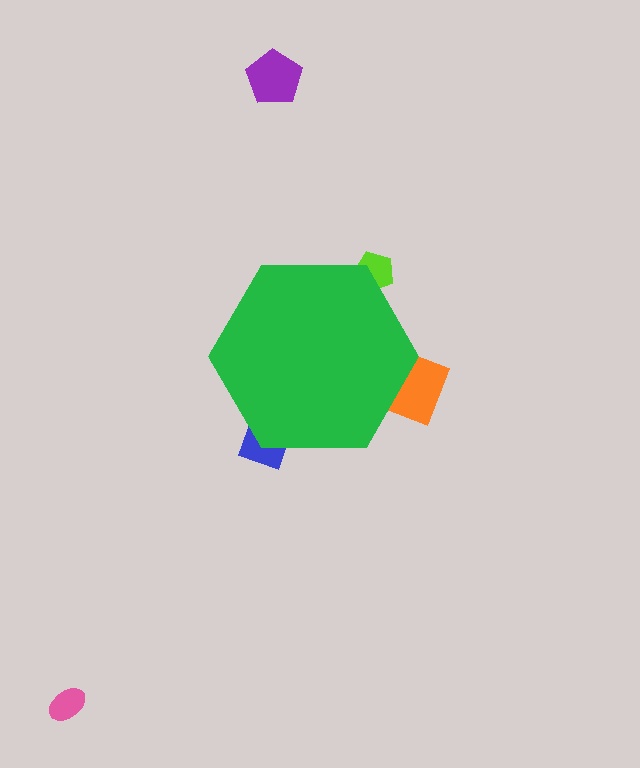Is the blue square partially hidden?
Yes, the blue square is partially hidden behind the green hexagon.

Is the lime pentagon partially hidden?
Yes, the lime pentagon is partially hidden behind the green hexagon.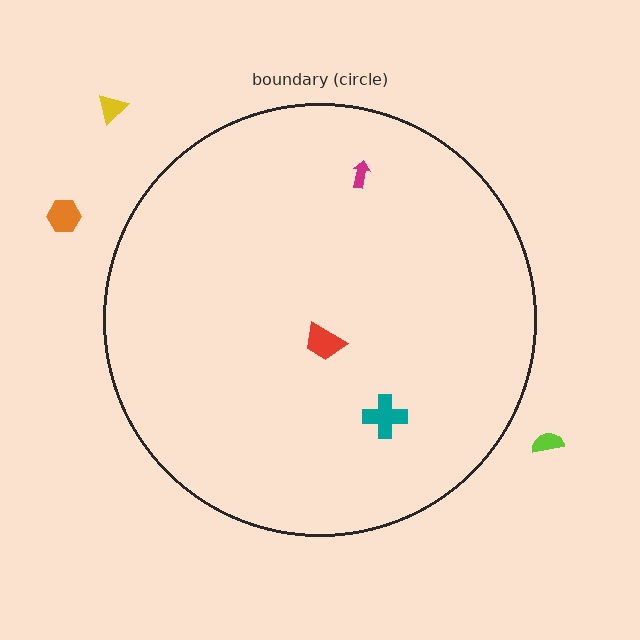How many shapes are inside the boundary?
3 inside, 3 outside.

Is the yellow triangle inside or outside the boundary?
Outside.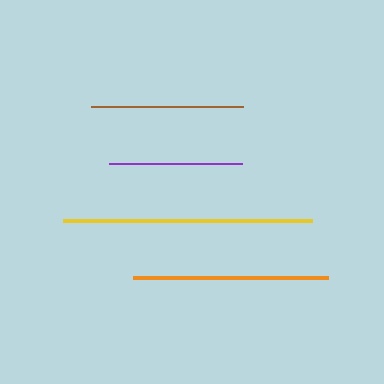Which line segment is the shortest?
The purple line is the shortest at approximately 133 pixels.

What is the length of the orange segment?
The orange segment is approximately 195 pixels long.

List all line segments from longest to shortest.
From longest to shortest: yellow, orange, brown, purple.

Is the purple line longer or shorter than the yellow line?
The yellow line is longer than the purple line.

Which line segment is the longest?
The yellow line is the longest at approximately 249 pixels.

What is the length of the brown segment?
The brown segment is approximately 152 pixels long.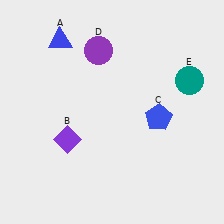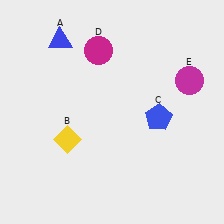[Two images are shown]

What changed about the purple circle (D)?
In Image 1, D is purple. In Image 2, it changed to magenta.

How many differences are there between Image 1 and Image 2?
There are 3 differences between the two images.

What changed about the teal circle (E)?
In Image 1, E is teal. In Image 2, it changed to magenta.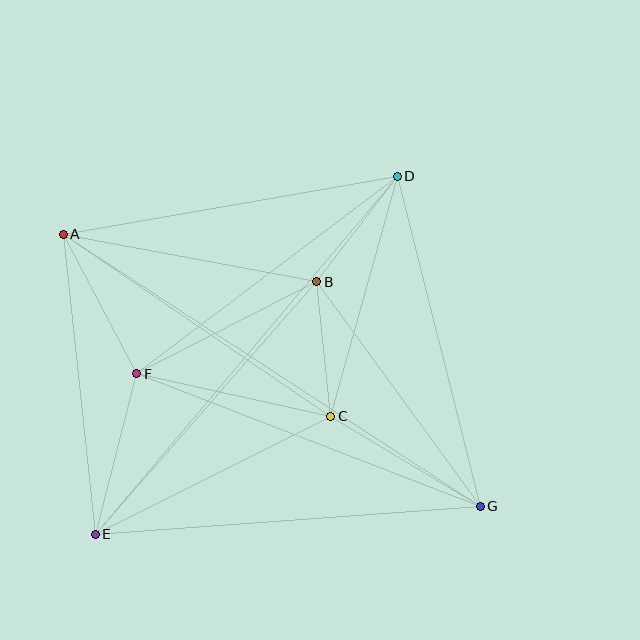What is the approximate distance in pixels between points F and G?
The distance between F and G is approximately 368 pixels.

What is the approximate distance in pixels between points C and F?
The distance between C and F is approximately 198 pixels.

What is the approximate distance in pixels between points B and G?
The distance between B and G is approximately 277 pixels.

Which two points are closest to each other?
Points B and D are closest to each other.